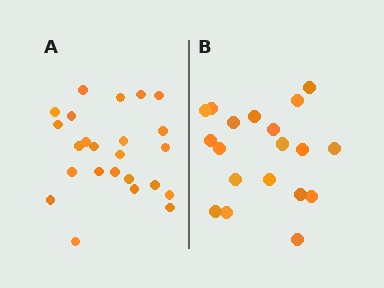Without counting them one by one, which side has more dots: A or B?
Region A (the left region) has more dots.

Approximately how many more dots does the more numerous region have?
Region A has about 5 more dots than region B.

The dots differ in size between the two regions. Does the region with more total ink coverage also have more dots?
No. Region B has more total ink coverage because its dots are larger, but region A actually contains more individual dots. Total area can be misleading — the number of items is what matters here.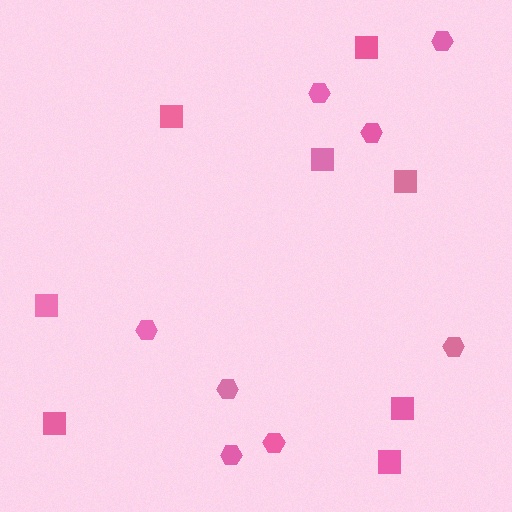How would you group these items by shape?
There are 2 groups: one group of hexagons (8) and one group of squares (8).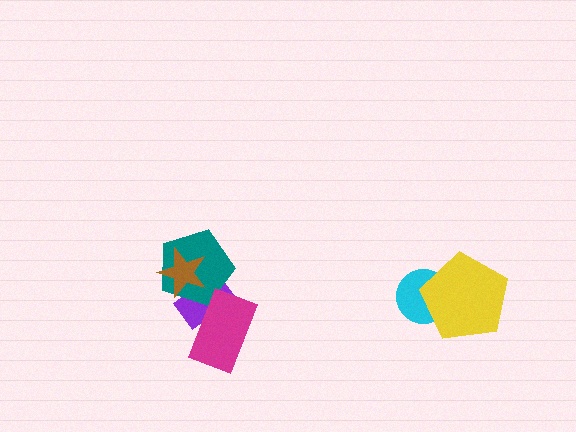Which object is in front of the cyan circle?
The yellow pentagon is in front of the cyan circle.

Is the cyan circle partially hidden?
Yes, it is partially covered by another shape.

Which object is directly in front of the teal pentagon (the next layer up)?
The brown star is directly in front of the teal pentagon.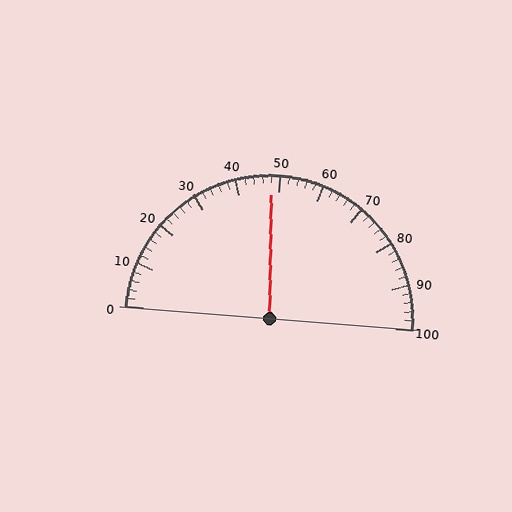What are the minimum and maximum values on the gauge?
The gauge ranges from 0 to 100.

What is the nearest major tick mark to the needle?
The nearest major tick mark is 50.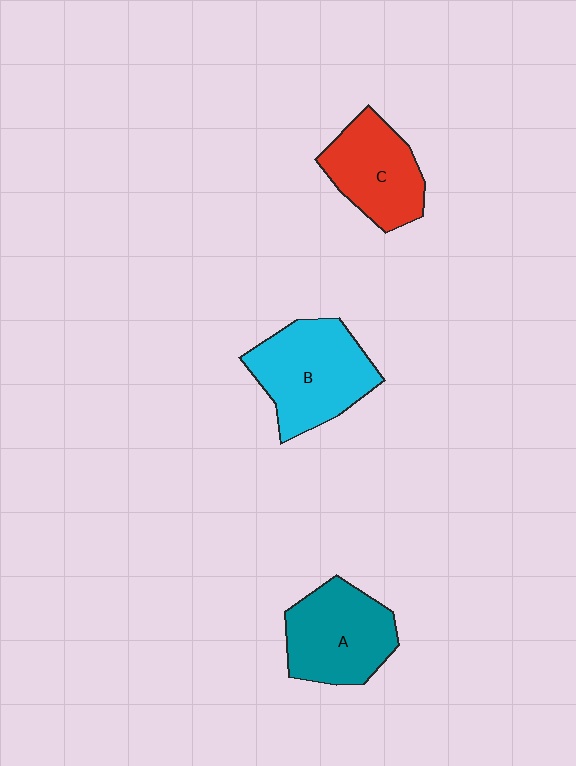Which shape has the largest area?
Shape B (cyan).